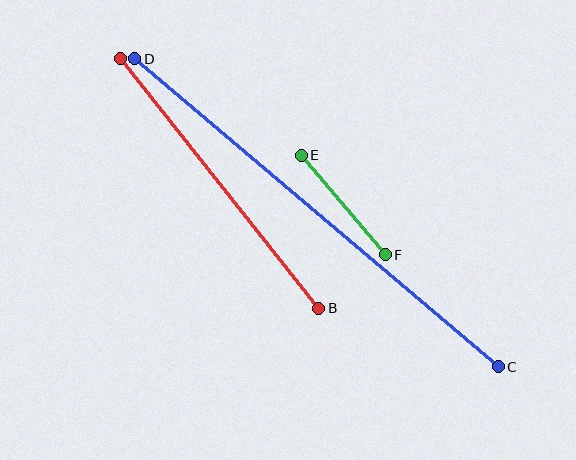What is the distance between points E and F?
The distance is approximately 130 pixels.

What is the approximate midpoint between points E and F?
The midpoint is at approximately (343, 205) pixels.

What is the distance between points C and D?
The distance is approximately 476 pixels.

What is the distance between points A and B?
The distance is approximately 319 pixels.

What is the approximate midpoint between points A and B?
The midpoint is at approximately (219, 183) pixels.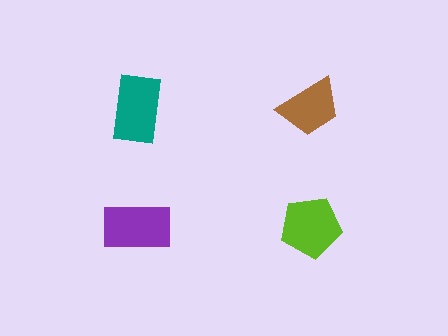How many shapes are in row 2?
2 shapes.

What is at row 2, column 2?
A lime pentagon.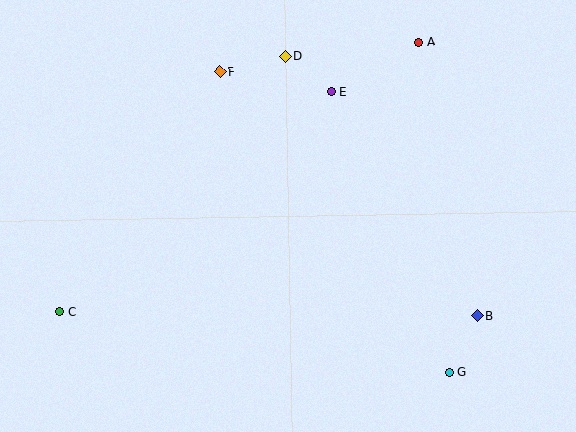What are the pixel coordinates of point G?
Point G is at (449, 373).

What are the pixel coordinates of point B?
Point B is at (477, 316).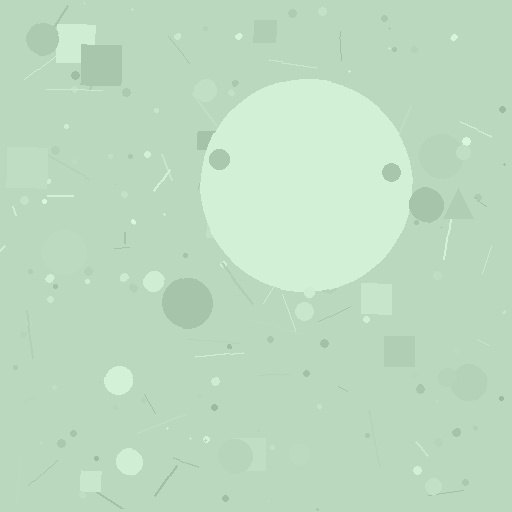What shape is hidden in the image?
A circle is hidden in the image.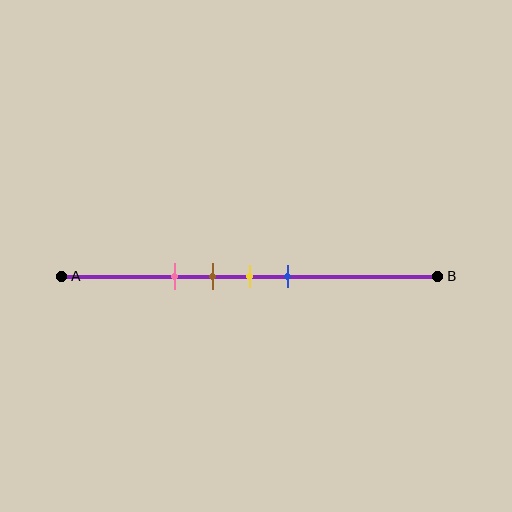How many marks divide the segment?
There are 4 marks dividing the segment.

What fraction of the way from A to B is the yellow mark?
The yellow mark is approximately 50% (0.5) of the way from A to B.